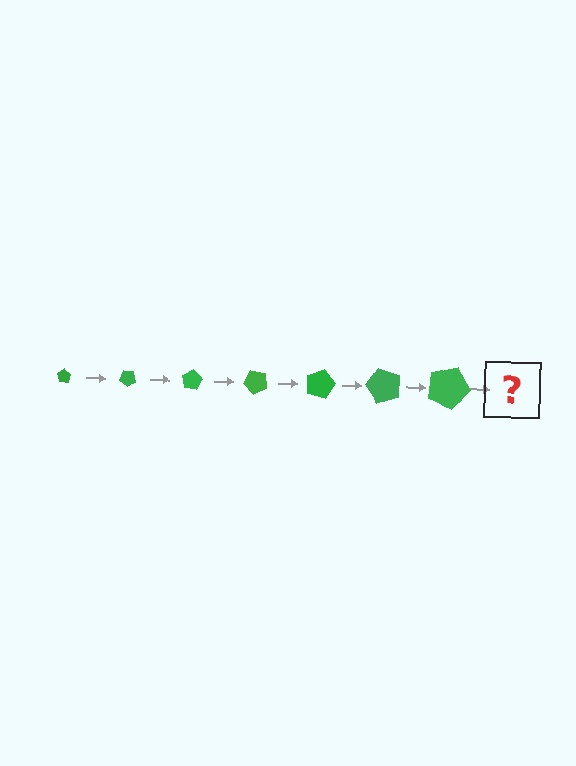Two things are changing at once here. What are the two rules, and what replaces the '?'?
The two rules are that the pentagon grows larger each step and it rotates 40 degrees each step. The '?' should be a pentagon, larger than the previous one and rotated 280 degrees from the start.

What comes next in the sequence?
The next element should be a pentagon, larger than the previous one and rotated 280 degrees from the start.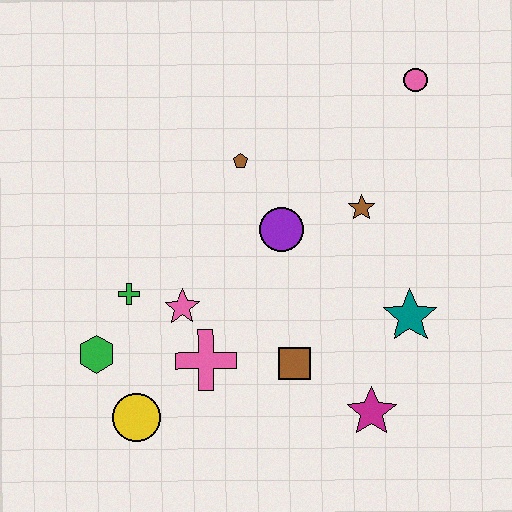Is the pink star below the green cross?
Yes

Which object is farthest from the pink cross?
The pink circle is farthest from the pink cross.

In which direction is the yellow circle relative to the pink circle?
The yellow circle is below the pink circle.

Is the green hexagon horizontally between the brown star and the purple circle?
No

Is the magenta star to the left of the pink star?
No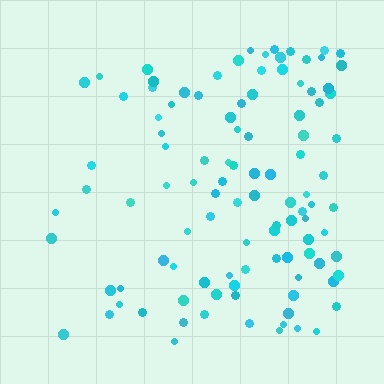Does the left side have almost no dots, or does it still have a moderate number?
Still a moderate number, just noticeably fewer than the right.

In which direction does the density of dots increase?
From left to right, with the right side densest.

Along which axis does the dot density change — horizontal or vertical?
Horizontal.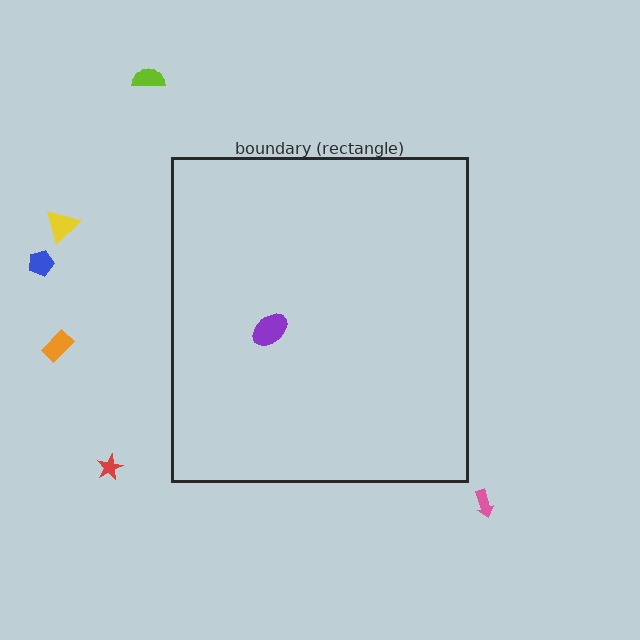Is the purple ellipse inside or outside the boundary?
Inside.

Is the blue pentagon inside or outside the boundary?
Outside.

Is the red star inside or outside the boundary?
Outside.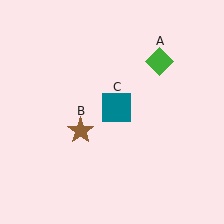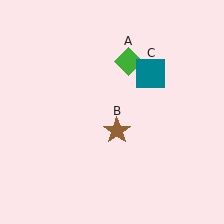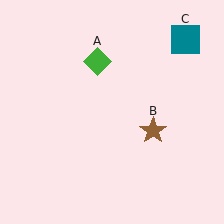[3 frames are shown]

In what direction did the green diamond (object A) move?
The green diamond (object A) moved left.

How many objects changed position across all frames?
3 objects changed position: green diamond (object A), brown star (object B), teal square (object C).